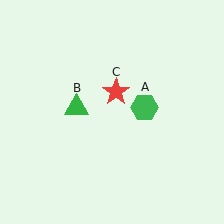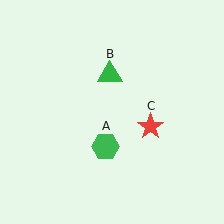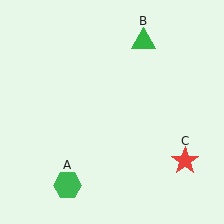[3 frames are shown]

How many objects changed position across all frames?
3 objects changed position: green hexagon (object A), green triangle (object B), red star (object C).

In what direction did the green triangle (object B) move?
The green triangle (object B) moved up and to the right.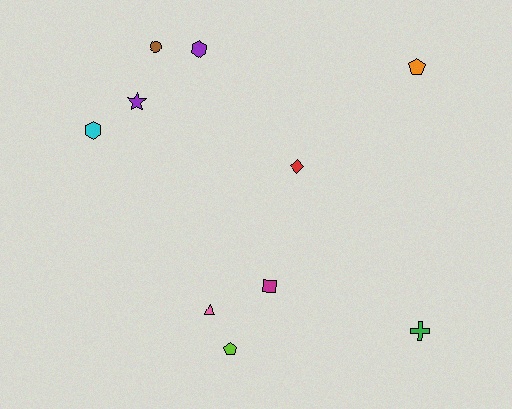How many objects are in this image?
There are 10 objects.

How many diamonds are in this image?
There is 1 diamond.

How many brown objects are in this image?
There is 1 brown object.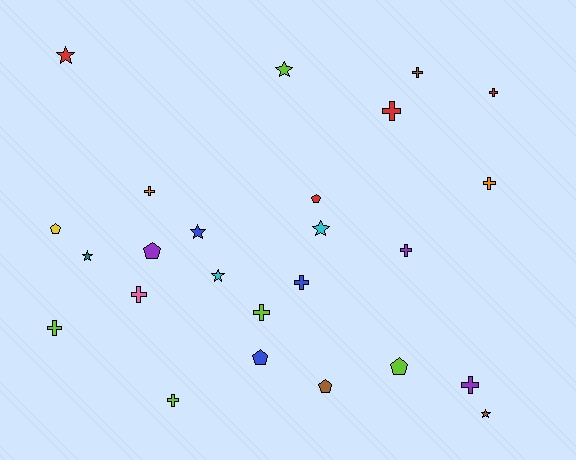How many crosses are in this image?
There are 12 crosses.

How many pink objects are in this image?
There is 1 pink object.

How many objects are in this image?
There are 25 objects.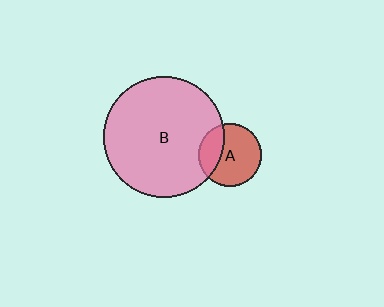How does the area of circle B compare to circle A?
Approximately 3.7 times.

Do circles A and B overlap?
Yes.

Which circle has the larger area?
Circle B (pink).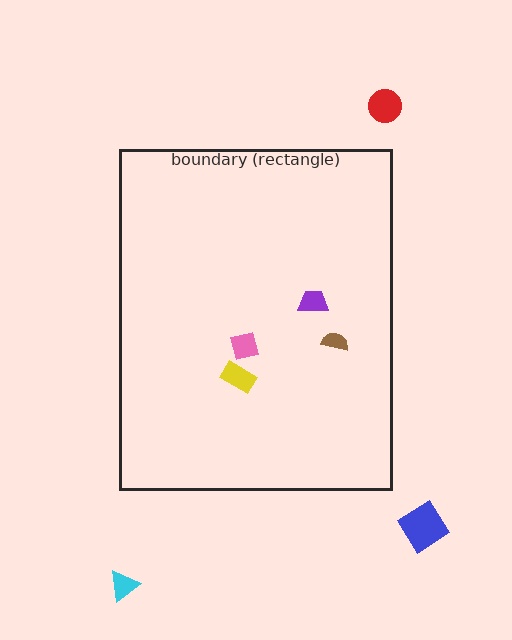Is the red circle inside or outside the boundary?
Outside.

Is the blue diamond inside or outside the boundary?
Outside.